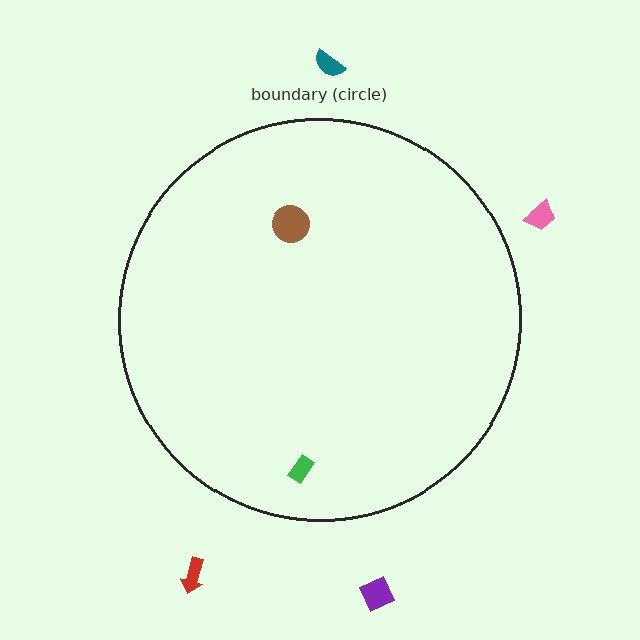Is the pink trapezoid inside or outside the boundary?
Outside.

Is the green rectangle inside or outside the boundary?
Inside.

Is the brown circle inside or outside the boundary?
Inside.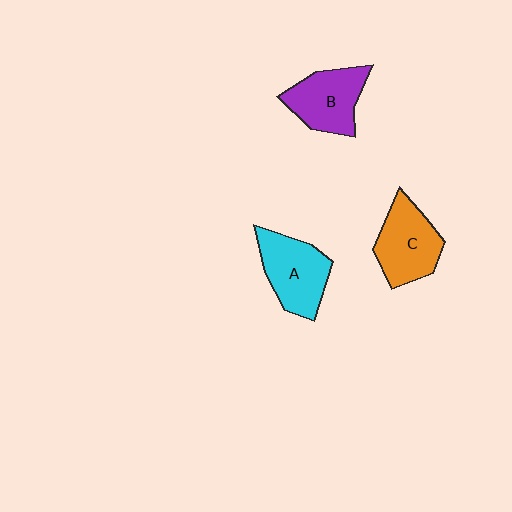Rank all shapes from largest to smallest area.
From largest to smallest: A (cyan), C (orange), B (purple).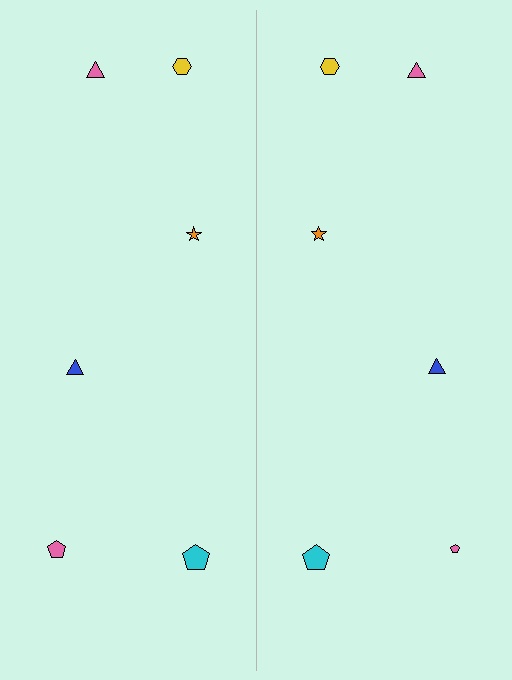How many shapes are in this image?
There are 12 shapes in this image.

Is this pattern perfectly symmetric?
No, the pattern is not perfectly symmetric. The pink pentagon on the right side has a different size than its mirror counterpart.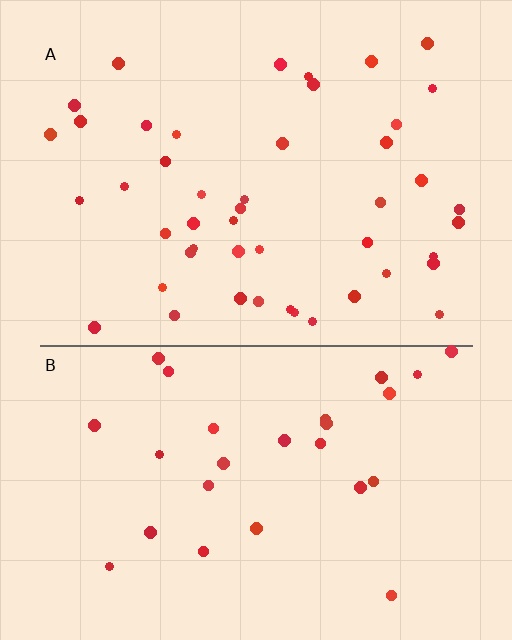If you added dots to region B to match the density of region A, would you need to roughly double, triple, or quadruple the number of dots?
Approximately double.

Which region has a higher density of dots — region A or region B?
A (the top).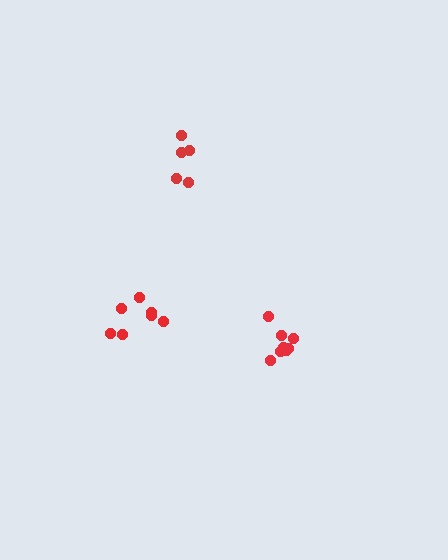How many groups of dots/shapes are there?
There are 3 groups.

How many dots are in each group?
Group 1: 8 dots, Group 2: 5 dots, Group 3: 7 dots (20 total).